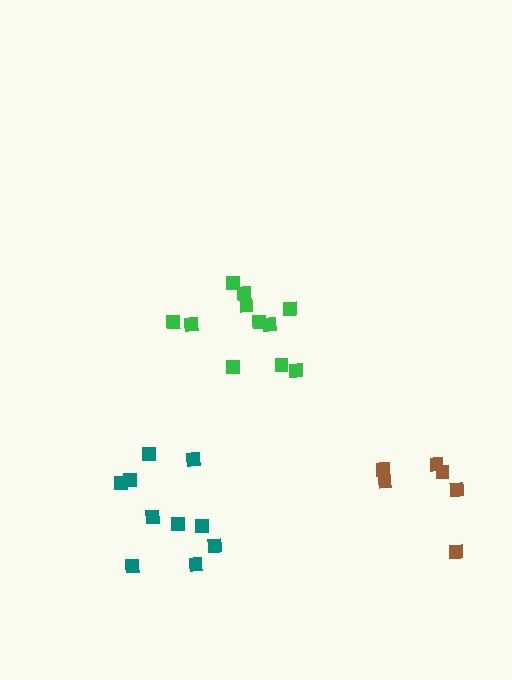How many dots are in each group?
Group 1: 11 dots, Group 2: 10 dots, Group 3: 6 dots (27 total).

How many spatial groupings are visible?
There are 3 spatial groupings.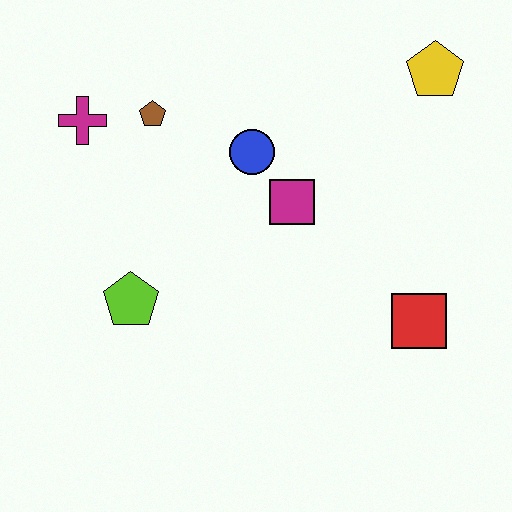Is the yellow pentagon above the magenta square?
Yes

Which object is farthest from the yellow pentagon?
The lime pentagon is farthest from the yellow pentagon.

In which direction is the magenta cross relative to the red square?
The magenta cross is to the left of the red square.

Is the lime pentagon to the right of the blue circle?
No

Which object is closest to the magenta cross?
The brown pentagon is closest to the magenta cross.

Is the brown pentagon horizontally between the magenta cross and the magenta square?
Yes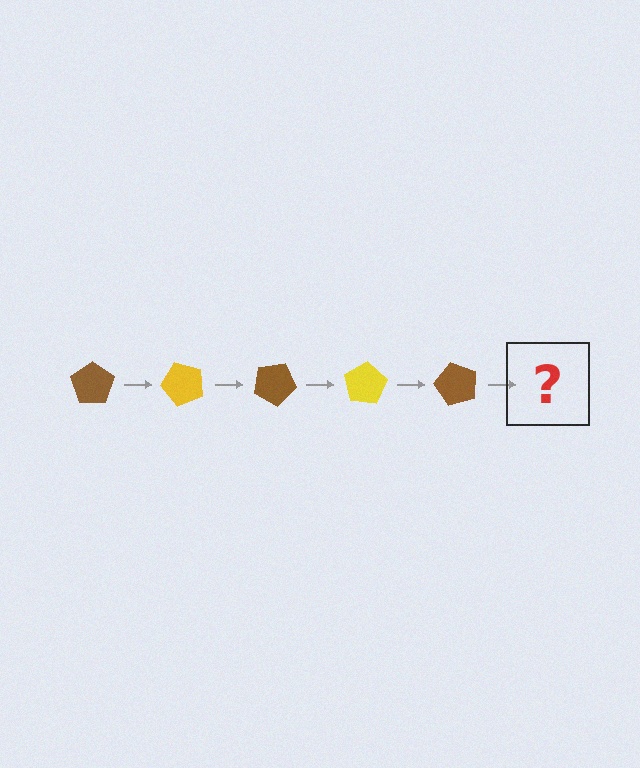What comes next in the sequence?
The next element should be a yellow pentagon, rotated 250 degrees from the start.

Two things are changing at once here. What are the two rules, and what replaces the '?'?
The two rules are that it rotates 50 degrees each step and the color cycles through brown and yellow. The '?' should be a yellow pentagon, rotated 250 degrees from the start.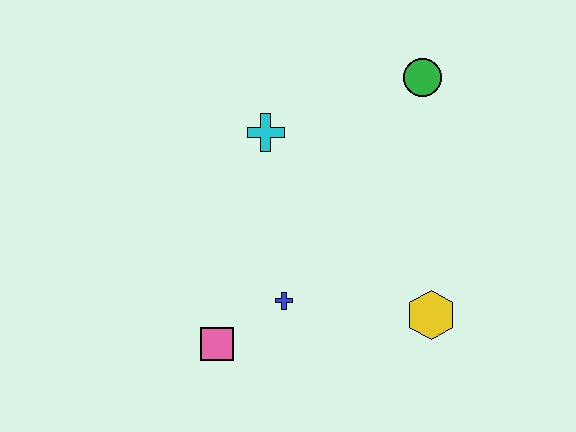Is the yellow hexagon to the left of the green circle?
No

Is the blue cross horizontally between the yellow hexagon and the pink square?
Yes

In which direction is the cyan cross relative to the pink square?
The cyan cross is above the pink square.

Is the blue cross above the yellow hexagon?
Yes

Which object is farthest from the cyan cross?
The yellow hexagon is farthest from the cyan cross.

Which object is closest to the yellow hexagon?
The blue cross is closest to the yellow hexagon.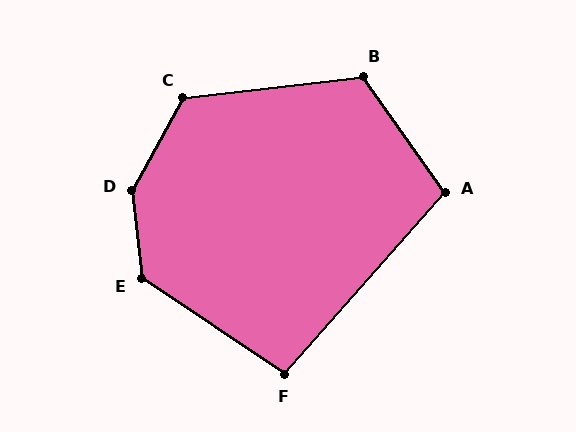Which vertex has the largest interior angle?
D, at approximately 144 degrees.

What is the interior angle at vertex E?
Approximately 131 degrees (obtuse).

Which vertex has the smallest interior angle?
F, at approximately 97 degrees.